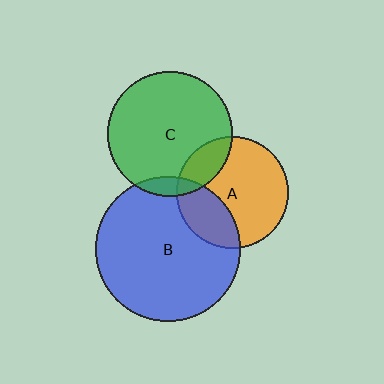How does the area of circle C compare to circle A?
Approximately 1.2 times.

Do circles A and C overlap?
Yes.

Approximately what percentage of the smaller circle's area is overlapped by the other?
Approximately 20%.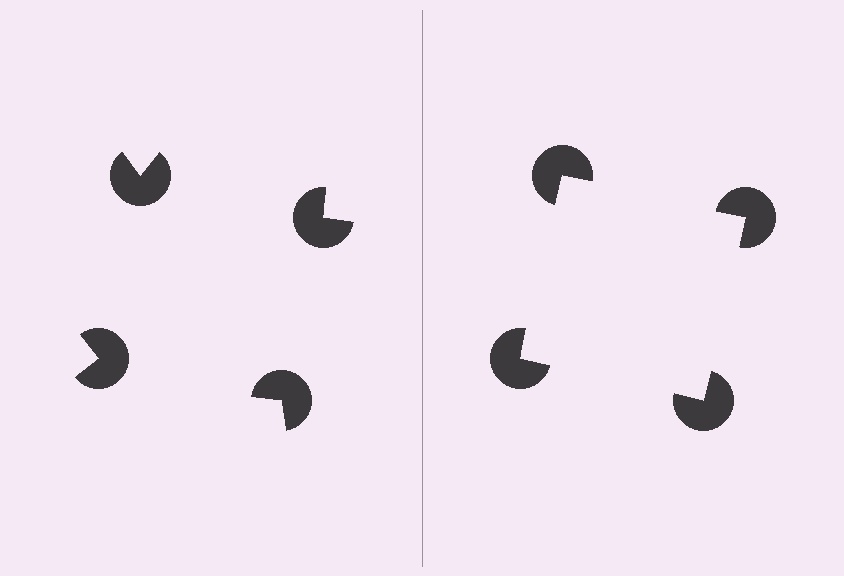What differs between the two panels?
The pac-man discs are positioned identically on both sides; only the wedge orientations differ. On the right they align to a square; on the left they are misaligned.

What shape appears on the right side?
An illusory square.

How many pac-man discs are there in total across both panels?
8 — 4 on each side.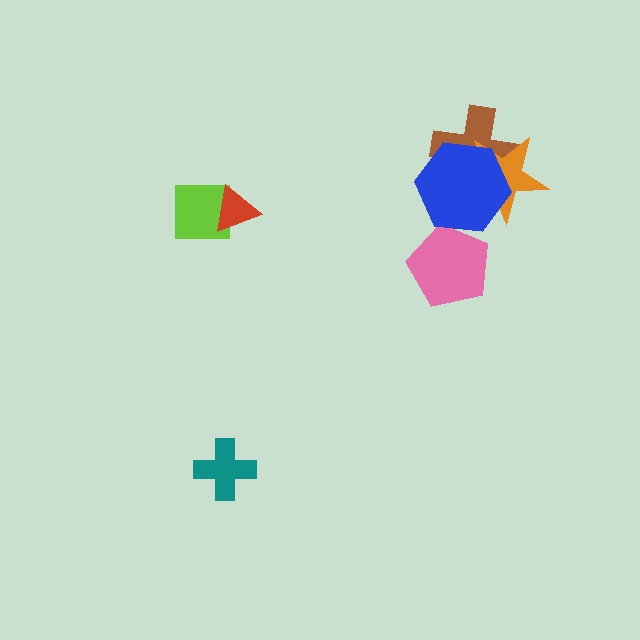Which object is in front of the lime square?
The red triangle is in front of the lime square.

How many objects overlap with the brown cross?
2 objects overlap with the brown cross.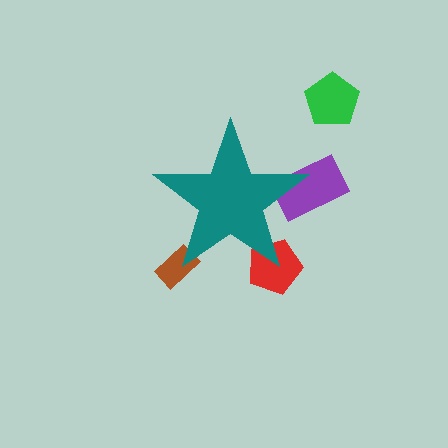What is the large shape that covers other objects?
A teal star.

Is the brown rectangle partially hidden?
Yes, the brown rectangle is partially hidden behind the teal star.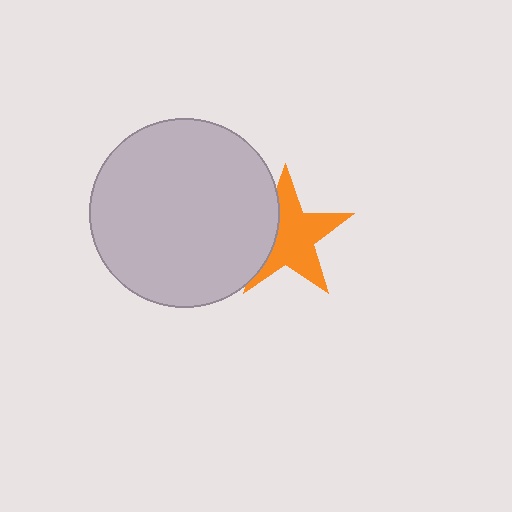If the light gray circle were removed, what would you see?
You would see the complete orange star.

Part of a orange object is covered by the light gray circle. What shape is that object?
It is a star.